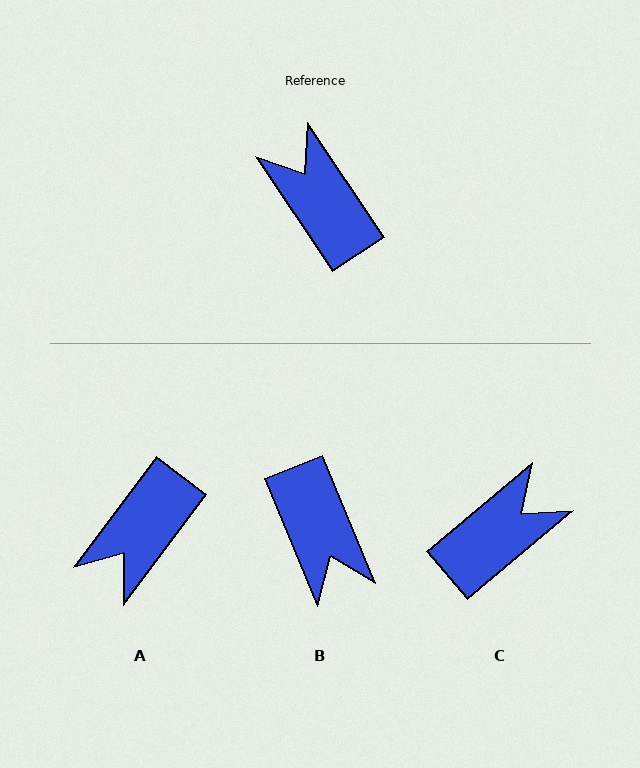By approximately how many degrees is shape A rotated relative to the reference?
Approximately 109 degrees counter-clockwise.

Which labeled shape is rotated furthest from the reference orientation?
B, about 169 degrees away.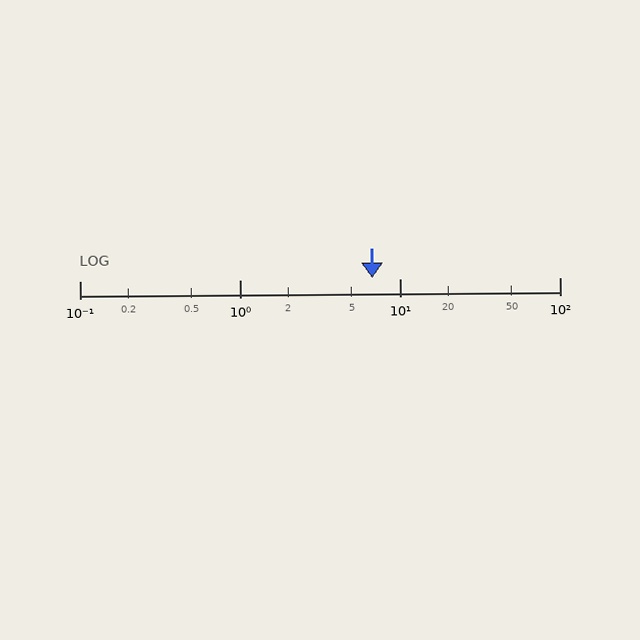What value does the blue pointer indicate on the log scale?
The pointer indicates approximately 6.7.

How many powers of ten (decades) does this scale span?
The scale spans 3 decades, from 0.1 to 100.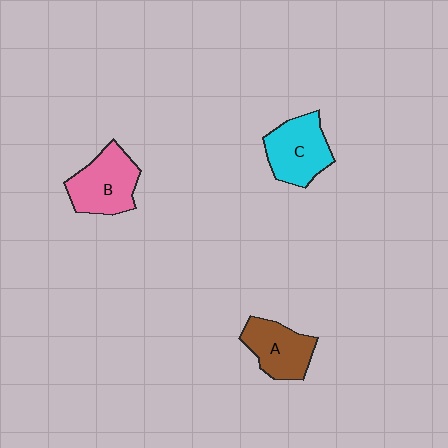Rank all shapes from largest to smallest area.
From largest to smallest: B (pink), C (cyan), A (brown).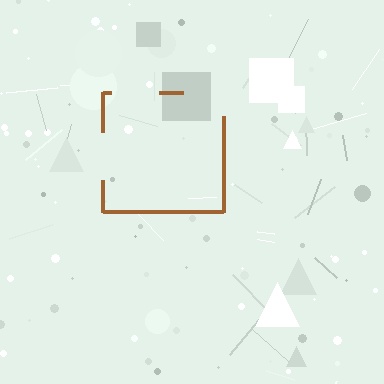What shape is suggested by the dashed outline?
The dashed outline suggests a square.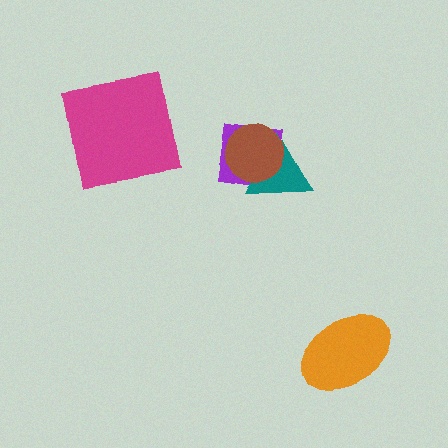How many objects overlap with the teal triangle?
2 objects overlap with the teal triangle.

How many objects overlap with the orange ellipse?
0 objects overlap with the orange ellipse.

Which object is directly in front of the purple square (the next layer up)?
The teal triangle is directly in front of the purple square.